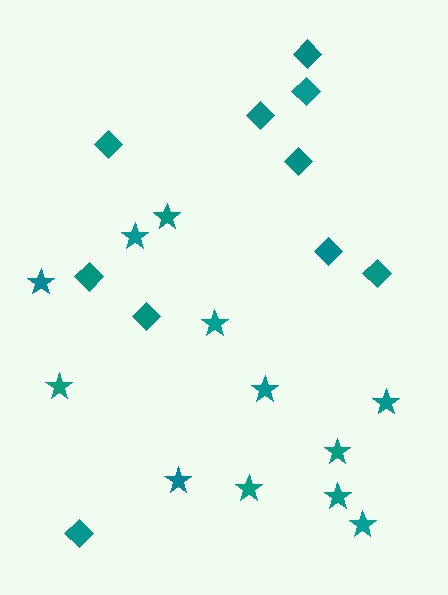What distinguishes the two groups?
There are 2 groups: one group of diamonds (10) and one group of stars (12).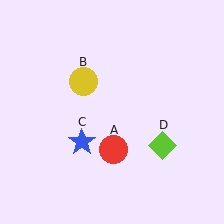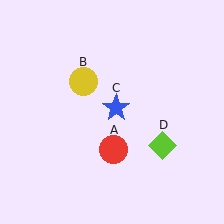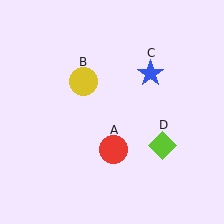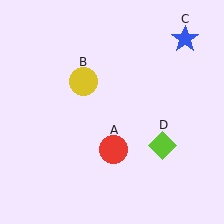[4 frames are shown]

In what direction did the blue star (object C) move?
The blue star (object C) moved up and to the right.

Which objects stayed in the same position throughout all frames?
Red circle (object A) and yellow circle (object B) and lime diamond (object D) remained stationary.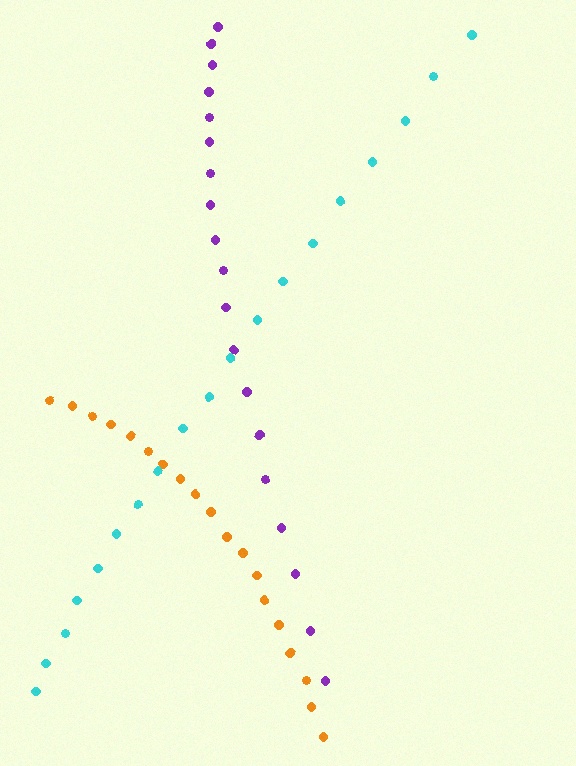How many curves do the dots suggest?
There are 3 distinct paths.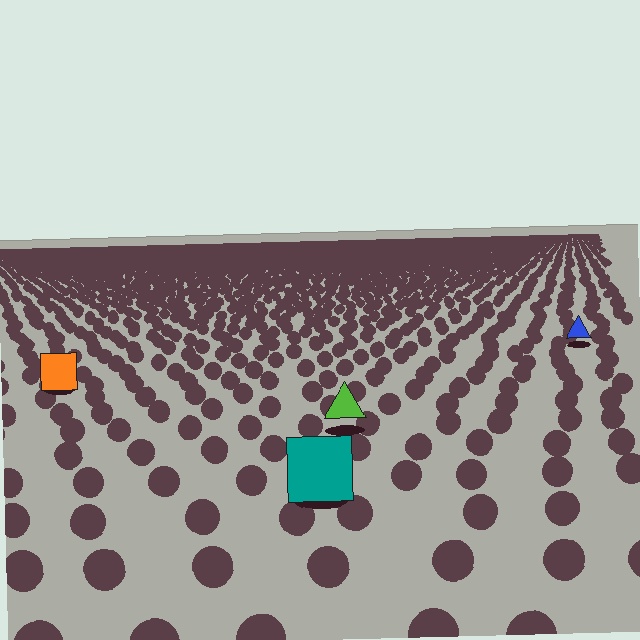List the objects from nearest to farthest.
From nearest to farthest: the teal square, the lime triangle, the orange square, the blue triangle.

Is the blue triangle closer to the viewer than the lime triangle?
No. The lime triangle is closer — you can tell from the texture gradient: the ground texture is coarser near it.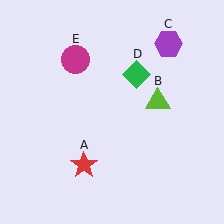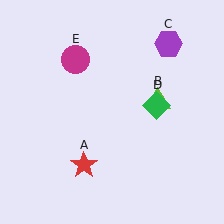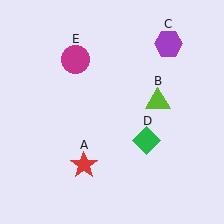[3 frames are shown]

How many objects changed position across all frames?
1 object changed position: green diamond (object D).